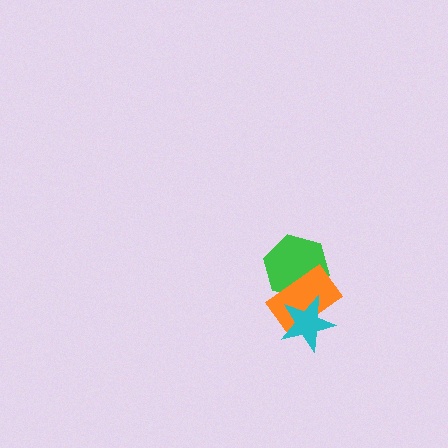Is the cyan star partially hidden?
No, no other shape covers it.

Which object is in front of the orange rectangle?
The cyan star is in front of the orange rectangle.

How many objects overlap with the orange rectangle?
2 objects overlap with the orange rectangle.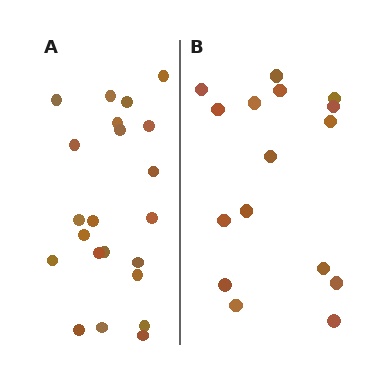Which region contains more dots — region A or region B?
Region A (the left region) has more dots.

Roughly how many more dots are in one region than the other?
Region A has about 6 more dots than region B.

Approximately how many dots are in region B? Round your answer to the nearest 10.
About 20 dots. (The exact count is 16, which rounds to 20.)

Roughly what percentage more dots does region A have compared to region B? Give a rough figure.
About 40% more.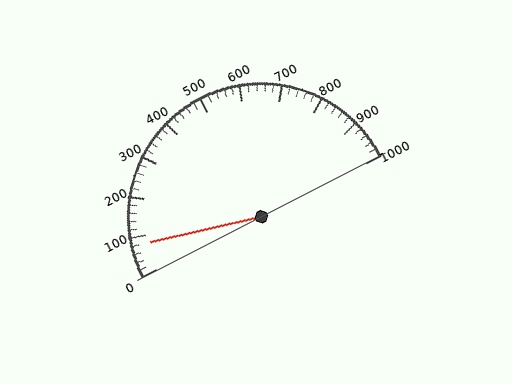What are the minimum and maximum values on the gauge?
The gauge ranges from 0 to 1000.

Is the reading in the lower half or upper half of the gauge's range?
The reading is in the lower half of the range (0 to 1000).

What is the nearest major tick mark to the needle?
The nearest major tick mark is 100.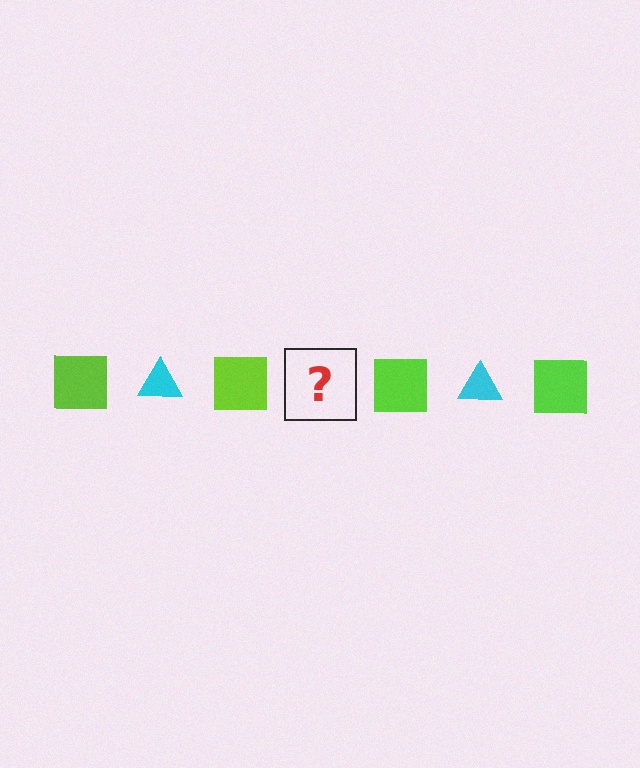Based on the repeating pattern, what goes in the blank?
The blank should be a cyan triangle.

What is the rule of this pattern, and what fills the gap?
The rule is that the pattern alternates between lime square and cyan triangle. The gap should be filled with a cyan triangle.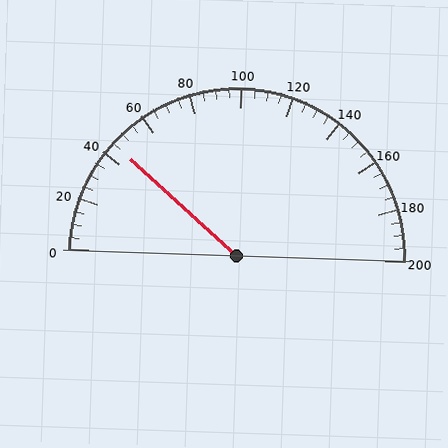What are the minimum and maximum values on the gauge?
The gauge ranges from 0 to 200.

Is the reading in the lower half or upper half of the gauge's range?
The reading is in the lower half of the range (0 to 200).